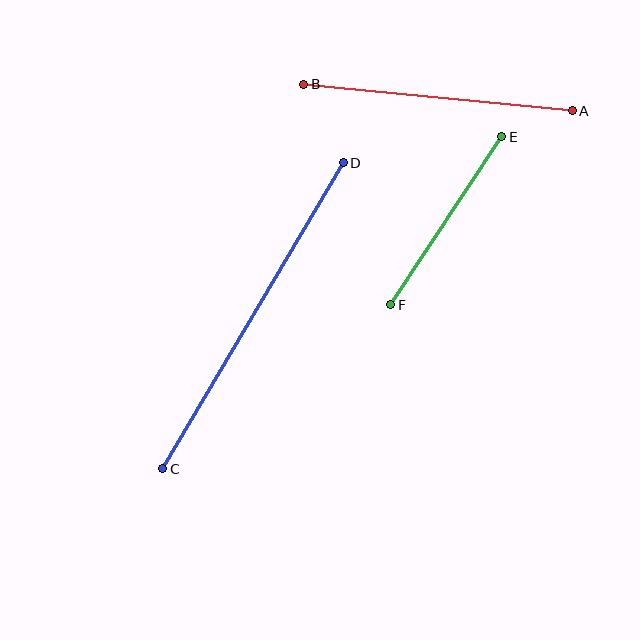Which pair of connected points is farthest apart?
Points C and D are farthest apart.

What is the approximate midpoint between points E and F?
The midpoint is at approximately (446, 221) pixels.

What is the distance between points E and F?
The distance is approximately 202 pixels.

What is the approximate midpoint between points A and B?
The midpoint is at approximately (438, 98) pixels.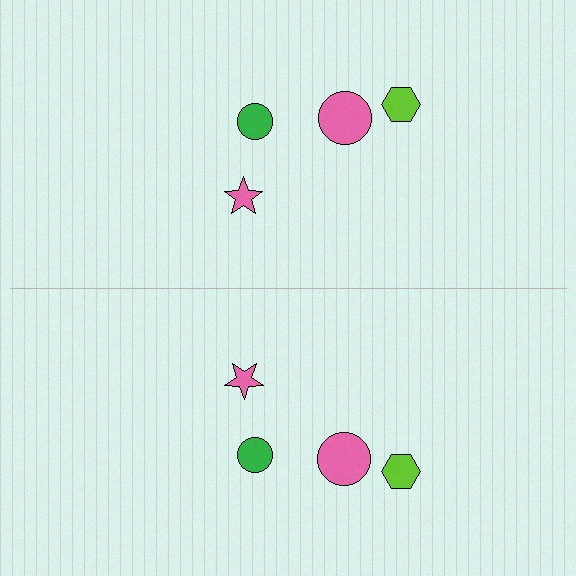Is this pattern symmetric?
Yes, this pattern has bilateral (reflection) symmetry.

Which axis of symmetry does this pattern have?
The pattern has a horizontal axis of symmetry running through the center of the image.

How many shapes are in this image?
There are 8 shapes in this image.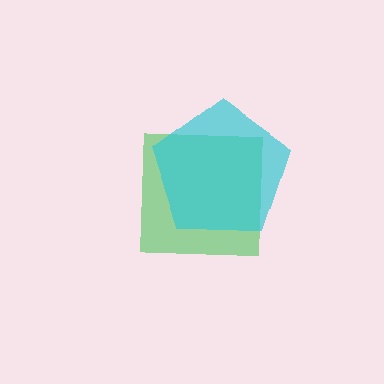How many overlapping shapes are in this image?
There are 2 overlapping shapes in the image.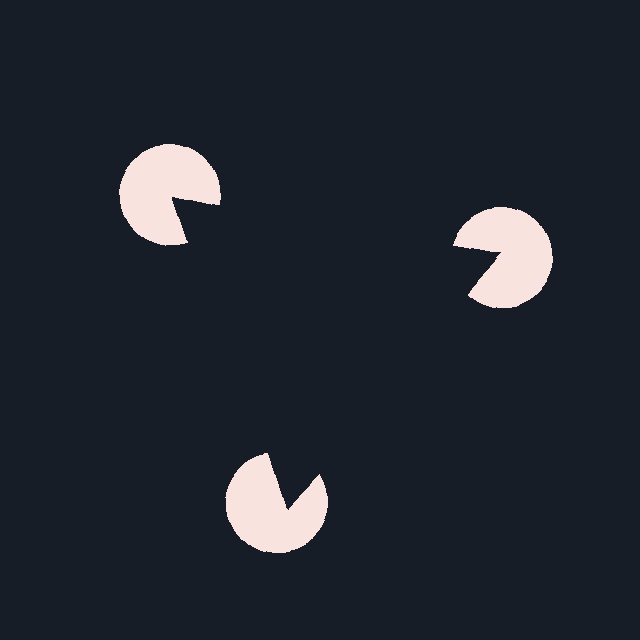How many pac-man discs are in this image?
There are 3 — one at each vertex of the illusory triangle.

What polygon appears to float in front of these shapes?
An illusory triangle — its edges are inferred from the aligned wedge cuts in the pac-man discs, not physically drawn.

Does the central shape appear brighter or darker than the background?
It typically appears slightly darker than the background, even though no actual brightness change is drawn.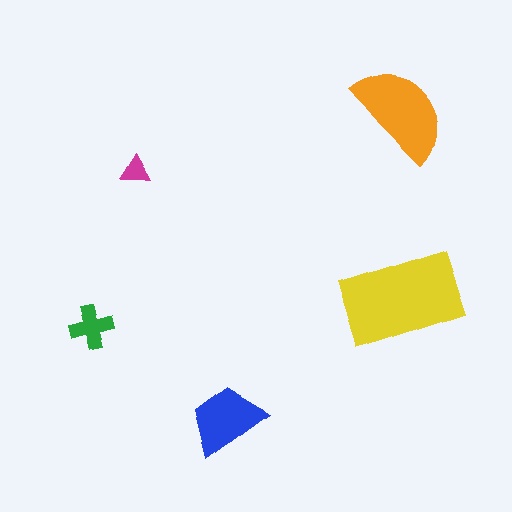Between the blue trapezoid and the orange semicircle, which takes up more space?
The orange semicircle.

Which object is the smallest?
The magenta triangle.